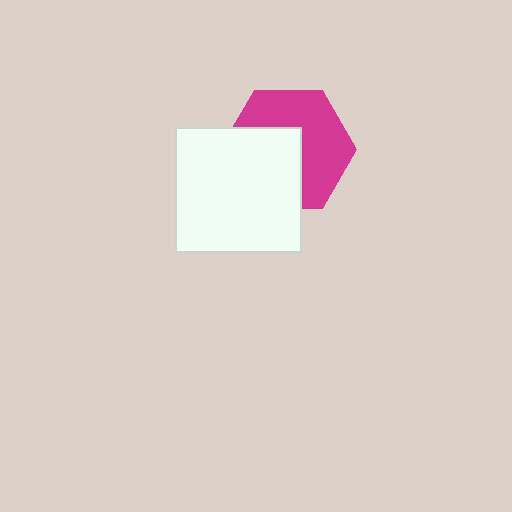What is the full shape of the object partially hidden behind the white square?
The partially hidden object is a magenta hexagon.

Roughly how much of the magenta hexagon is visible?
About half of it is visible (roughly 55%).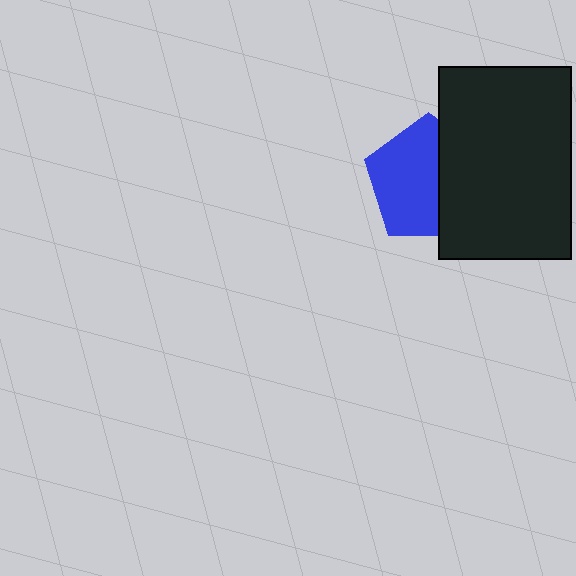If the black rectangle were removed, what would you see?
You would see the complete blue pentagon.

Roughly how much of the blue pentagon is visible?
About half of it is visible (roughly 59%).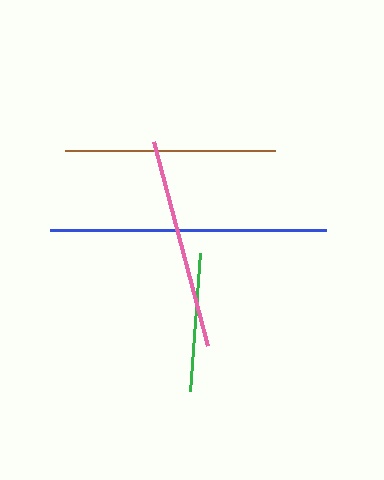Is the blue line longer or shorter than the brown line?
The blue line is longer than the brown line.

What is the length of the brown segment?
The brown segment is approximately 210 pixels long.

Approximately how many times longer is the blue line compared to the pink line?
The blue line is approximately 1.3 times the length of the pink line.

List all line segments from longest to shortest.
From longest to shortest: blue, pink, brown, green.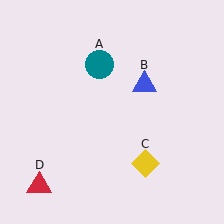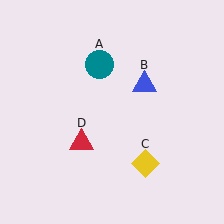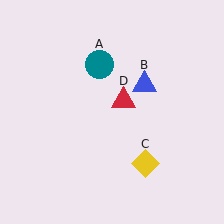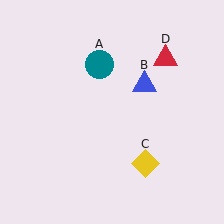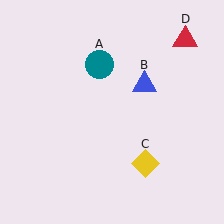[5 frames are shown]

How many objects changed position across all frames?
1 object changed position: red triangle (object D).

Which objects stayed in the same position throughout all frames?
Teal circle (object A) and blue triangle (object B) and yellow diamond (object C) remained stationary.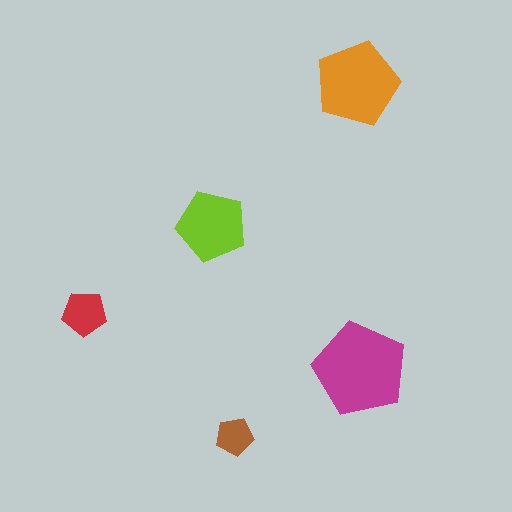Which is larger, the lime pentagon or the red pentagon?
The lime one.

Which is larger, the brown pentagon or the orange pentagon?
The orange one.